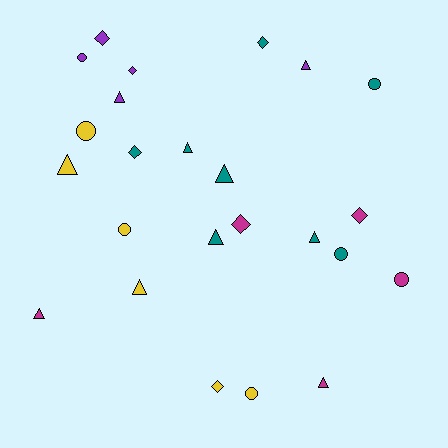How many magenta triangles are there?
There are 2 magenta triangles.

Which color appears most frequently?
Teal, with 8 objects.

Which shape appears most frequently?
Triangle, with 10 objects.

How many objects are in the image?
There are 24 objects.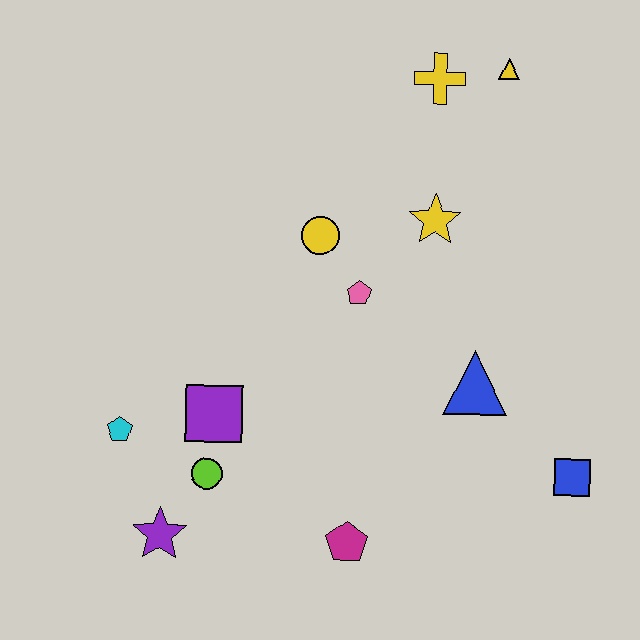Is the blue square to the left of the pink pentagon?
No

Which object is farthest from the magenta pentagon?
The yellow triangle is farthest from the magenta pentagon.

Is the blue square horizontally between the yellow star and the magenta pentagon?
No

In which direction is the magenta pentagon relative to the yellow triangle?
The magenta pentagon is below the yellow triangle.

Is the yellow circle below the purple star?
No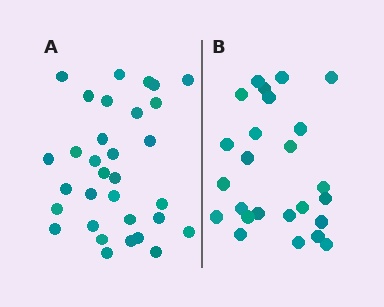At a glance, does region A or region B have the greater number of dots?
Region A (the left region) has more dots.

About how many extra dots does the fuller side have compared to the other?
Region A has roughly 8 or so more dots than region B.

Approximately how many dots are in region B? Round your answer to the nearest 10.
About 20 dots. (The exact count is 25, which rounds to 20.)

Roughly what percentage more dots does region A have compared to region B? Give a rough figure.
About 30% more.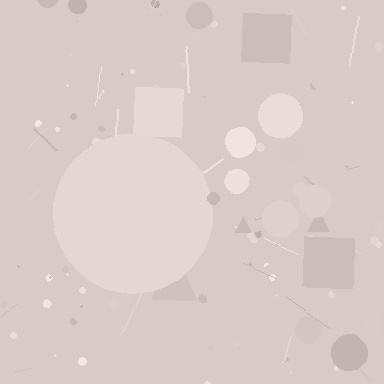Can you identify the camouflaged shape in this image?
The camouflaged shape is a circle.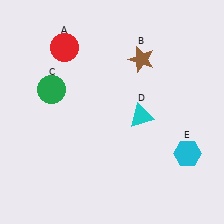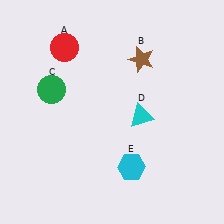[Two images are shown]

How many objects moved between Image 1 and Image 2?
1 object moved between the two images.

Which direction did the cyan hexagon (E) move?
The cyan hexagon (E) moved left.